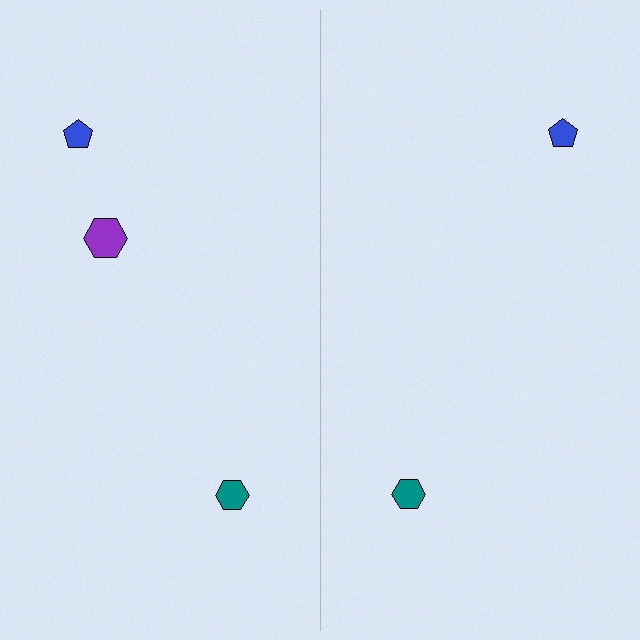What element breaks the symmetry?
A purple hexagon is missing from the right side.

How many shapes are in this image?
There are 5 shapes in this image.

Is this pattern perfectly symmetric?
No, the pattern is not perfectly symmetric. A purple hexagon is missing from the right side.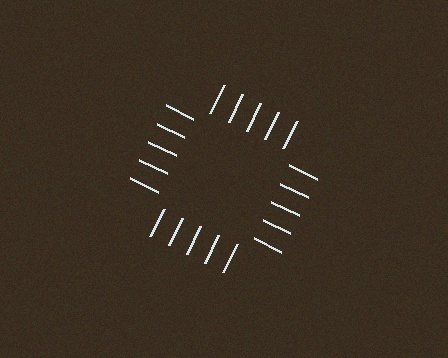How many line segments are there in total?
20 — 5 along each of the 4 edges.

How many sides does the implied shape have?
4 sides — the line-ends trace a square.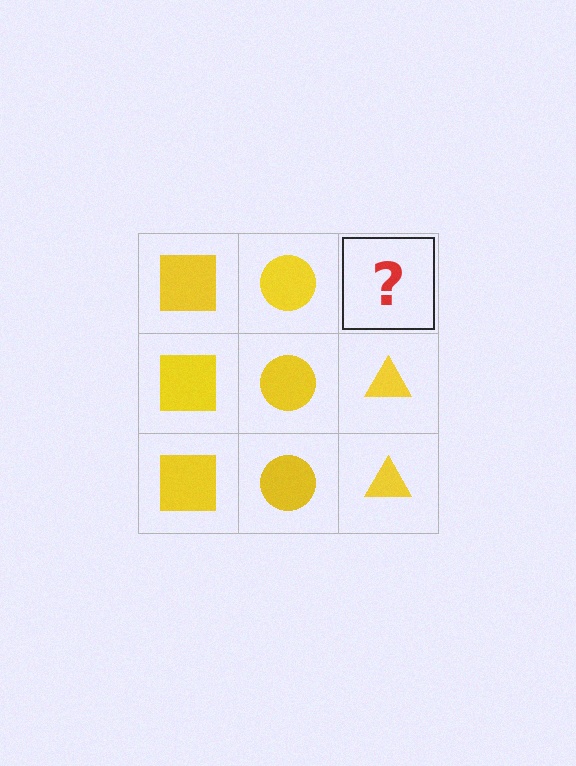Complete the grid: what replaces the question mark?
The question mark should be replaced with a yellow triangle.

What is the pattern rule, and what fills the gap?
The rule is that each column has a consistent shape. The gap should be filled with a yellow triangle.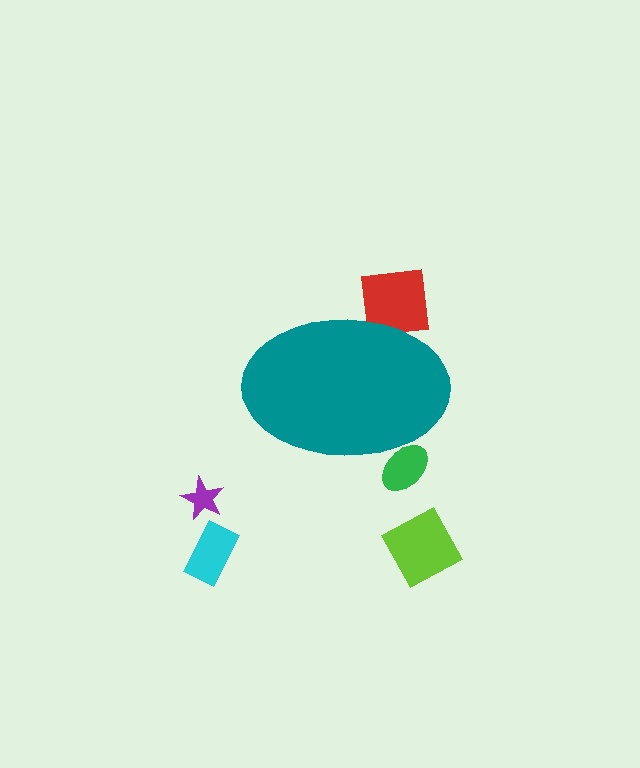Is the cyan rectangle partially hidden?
No, the cyan rectangle is fully visible.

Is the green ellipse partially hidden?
Yes, the green ellipse is partially hidden behind the teal ellipse.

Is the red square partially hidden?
Yes, the red square is partially hidden behind the teal ellipse.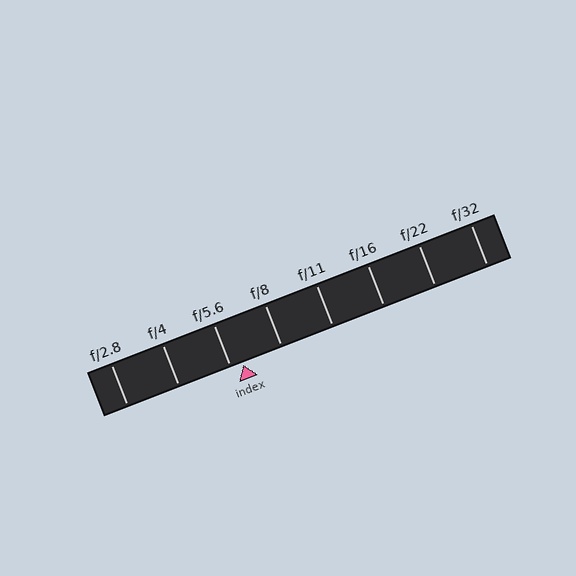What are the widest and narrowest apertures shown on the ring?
The widest aperture shown is f/2.8 and the narrowest is f/32.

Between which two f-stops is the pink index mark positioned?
The index mark is between f/5.6 and f/8.